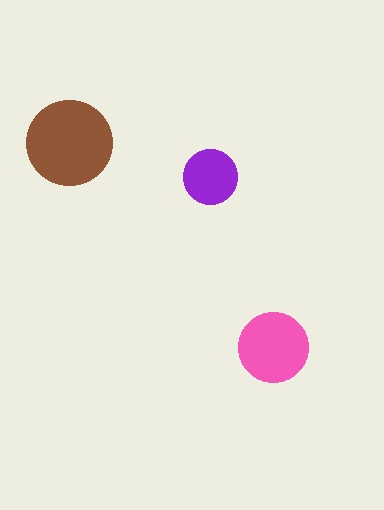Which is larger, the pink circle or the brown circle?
The brown one.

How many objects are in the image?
There are 3 objects in the image.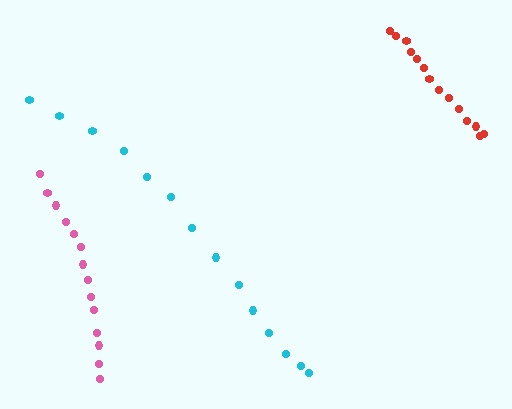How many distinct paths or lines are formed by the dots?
There are 3 distinct paths.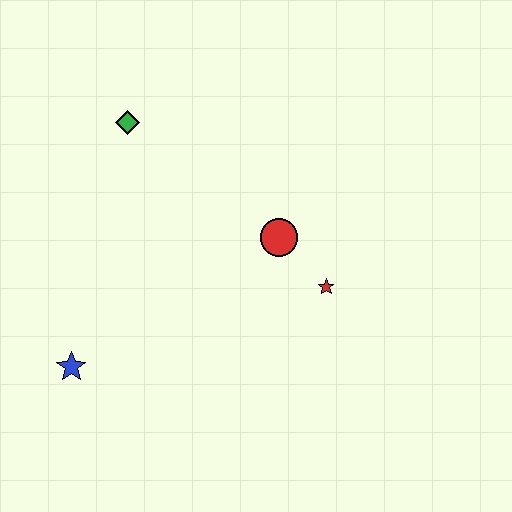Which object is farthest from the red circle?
The blue star is farthest from the red circle.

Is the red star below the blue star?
No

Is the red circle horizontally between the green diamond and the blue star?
No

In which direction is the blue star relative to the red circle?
The blue star is to the left of the red circle.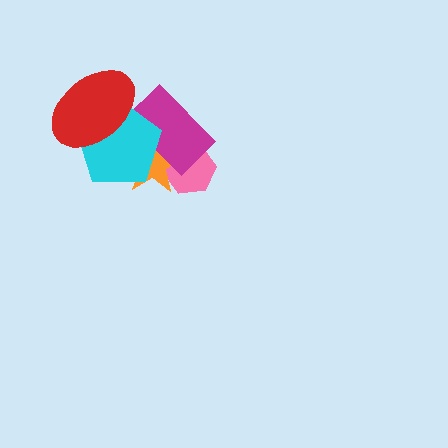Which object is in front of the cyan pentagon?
The red ellipse is in front of the cyan pentagon.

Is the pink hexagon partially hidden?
Yes, it is partially covered by another shape.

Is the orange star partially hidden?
Yes, it is partially covered by another shape.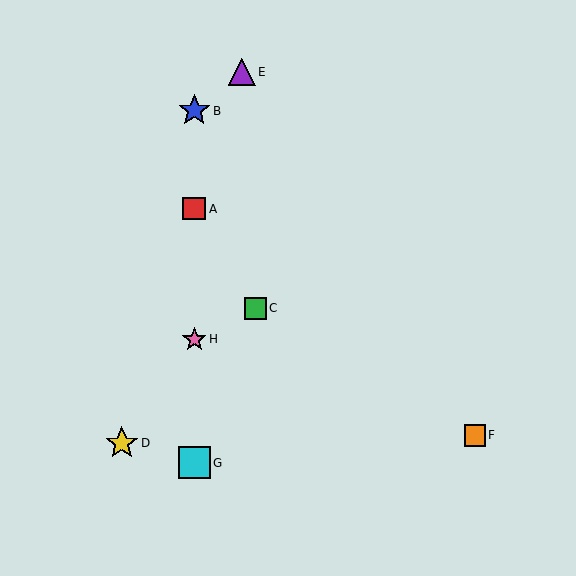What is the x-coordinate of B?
Object B is at x≈194.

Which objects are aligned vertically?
Objects A, B, G, H are aligned vertically.